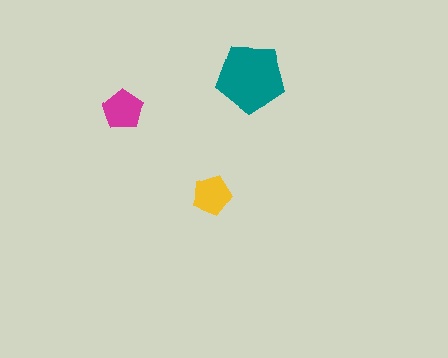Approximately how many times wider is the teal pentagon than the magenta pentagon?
About 1.5 times wider.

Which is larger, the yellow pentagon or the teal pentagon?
The teal one.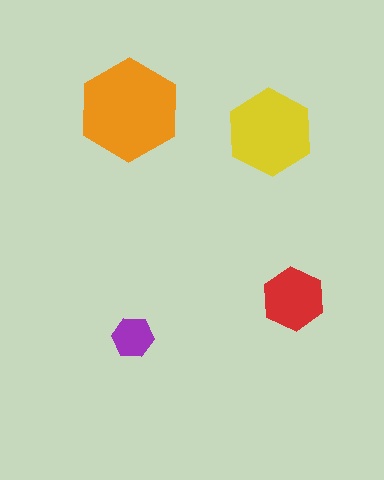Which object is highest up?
The orange hexagon is topmost.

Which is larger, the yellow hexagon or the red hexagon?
The yellow one.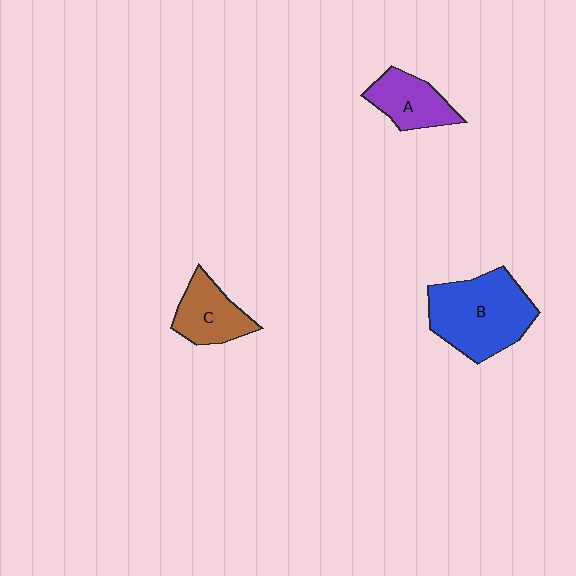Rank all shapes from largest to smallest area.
From largest to smallest: B (blue), C (brown), A (purple).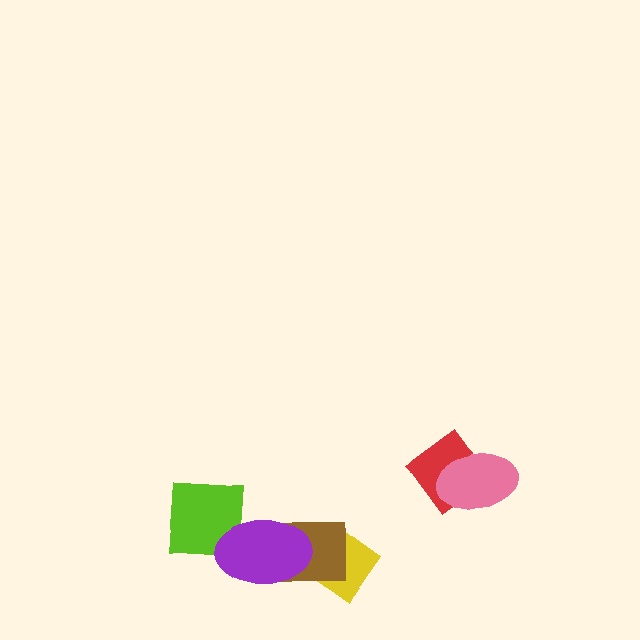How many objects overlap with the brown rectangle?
2 objects overlap with the brown rectangle.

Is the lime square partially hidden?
Yes, it is partially covered by another shape.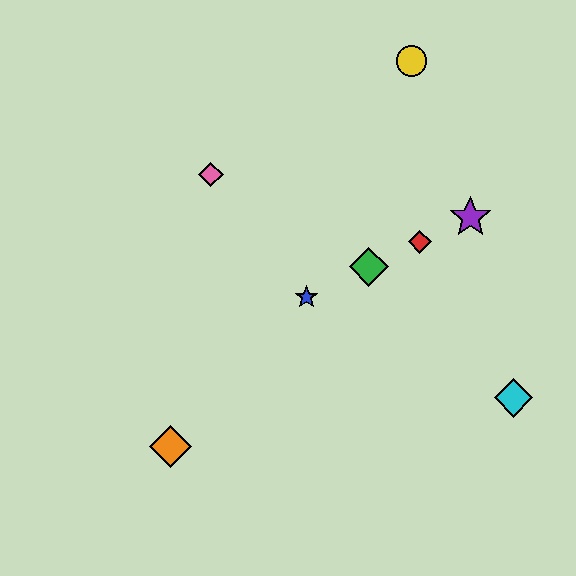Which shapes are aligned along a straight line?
The red diamond, the blue star, the green diamond, the purple star are aligned along a straight line.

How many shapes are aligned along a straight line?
4 shapes (the red diamond, the blue star, the green diamond, the purple star) are aligned along a straight line.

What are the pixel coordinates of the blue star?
The blue star is at (307, 297).